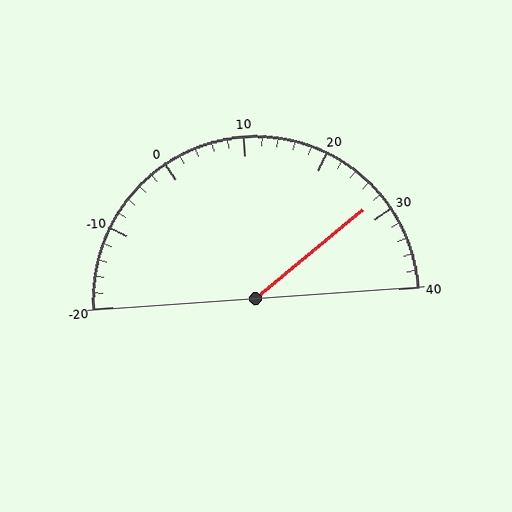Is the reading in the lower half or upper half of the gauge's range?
The reading is in the upper half of the range (-20 to 40).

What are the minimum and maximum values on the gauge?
The gauge ranges from -20 to 40.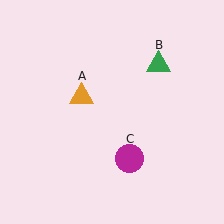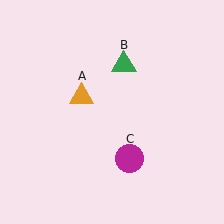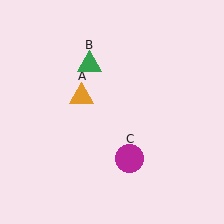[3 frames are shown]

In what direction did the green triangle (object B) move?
The green triangle (object B) moved left.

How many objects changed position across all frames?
1 object changed position: green triangle (object B).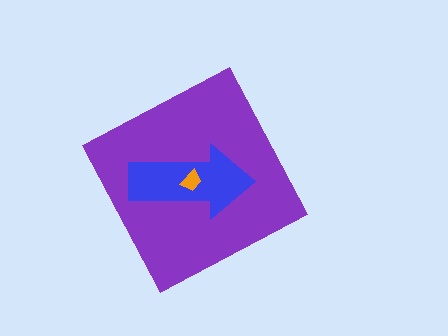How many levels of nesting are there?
3.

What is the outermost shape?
The purple diamond.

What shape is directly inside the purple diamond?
The blue arrow.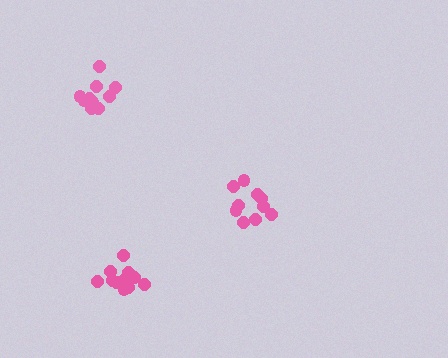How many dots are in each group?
Group 1: 14 dots, Group 2: 10 dots, Group 3: 10 dots (34 total).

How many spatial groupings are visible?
There are 3 spatial groupings.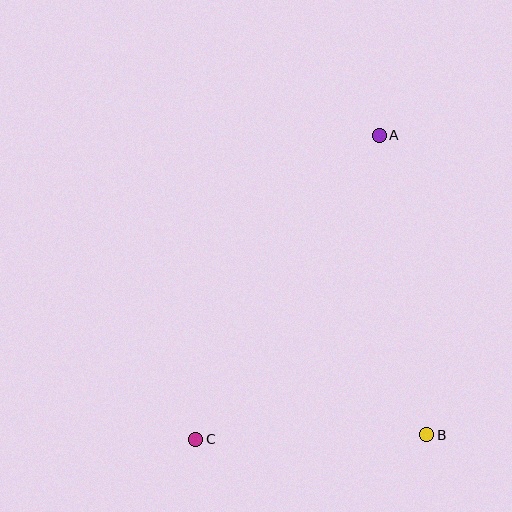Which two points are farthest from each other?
Points A and C are farthest from each other.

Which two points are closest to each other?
Points B and C are closest to each other.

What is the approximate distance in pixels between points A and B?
The distance between A and B is approximately 303 pixels.